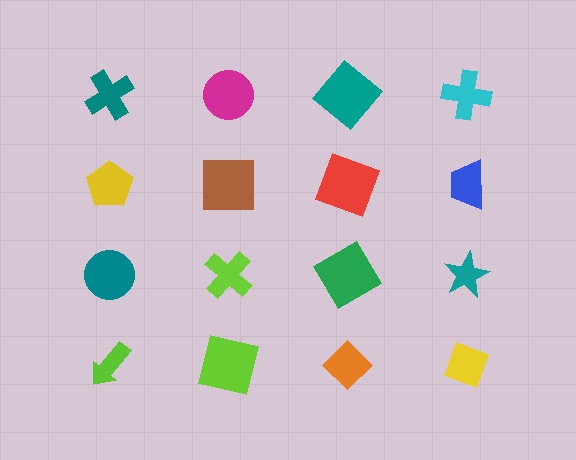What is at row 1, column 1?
A teal cross.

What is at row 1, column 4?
A cyan cross.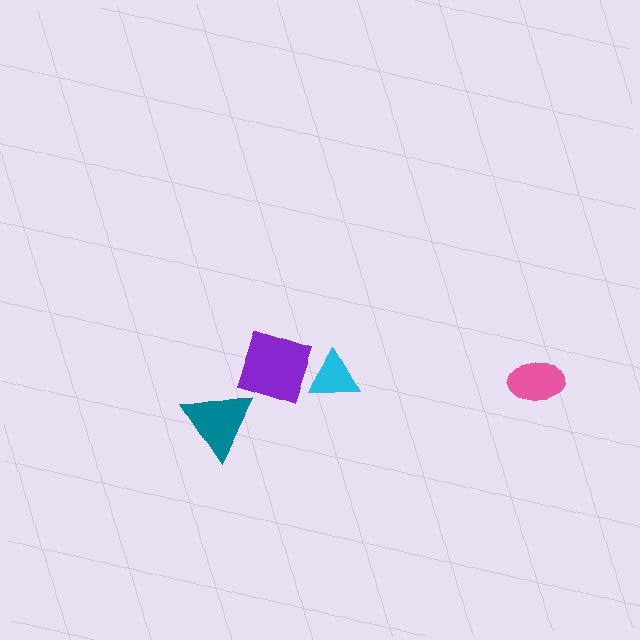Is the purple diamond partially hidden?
Yes, it is partially covered by another shape.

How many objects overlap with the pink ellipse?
0 objects overlap with the pink ellipse.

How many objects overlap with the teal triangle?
0 objects overlap with the teal triangle.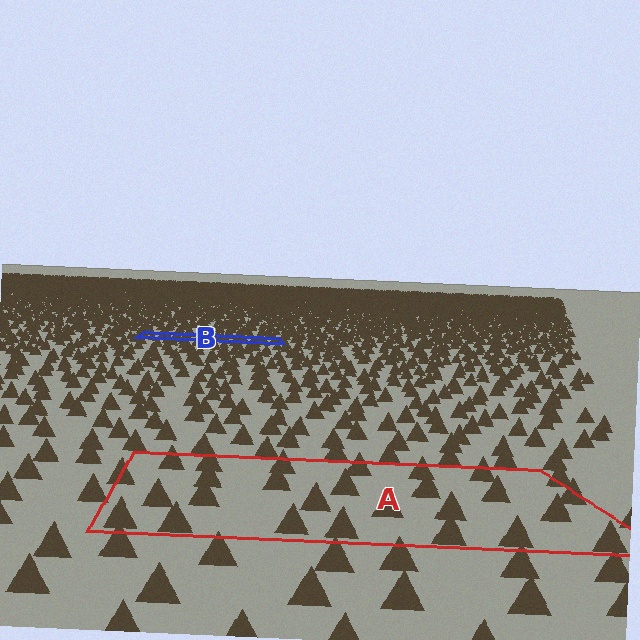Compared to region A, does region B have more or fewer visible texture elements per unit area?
Region B has more texture elements per unit area — they are packed more densely because it is farther away.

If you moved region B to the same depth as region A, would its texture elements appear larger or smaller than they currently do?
They would appear larger. At a closer depth, the same texture elements are projected at a bigger on-screen size.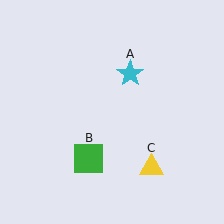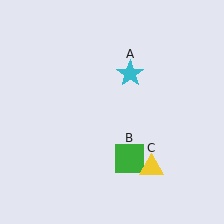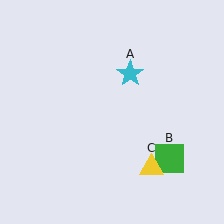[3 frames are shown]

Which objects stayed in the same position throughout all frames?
Cyan star (object A) and yellow triangle (object C) remained stationary.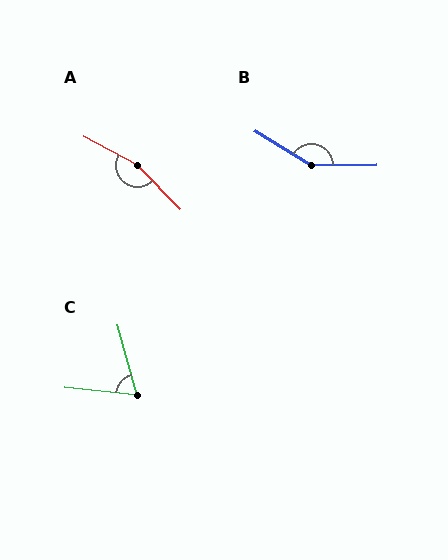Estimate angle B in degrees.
Approximately 148 degrees.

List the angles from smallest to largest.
C (69°), B (148°), A (162°).